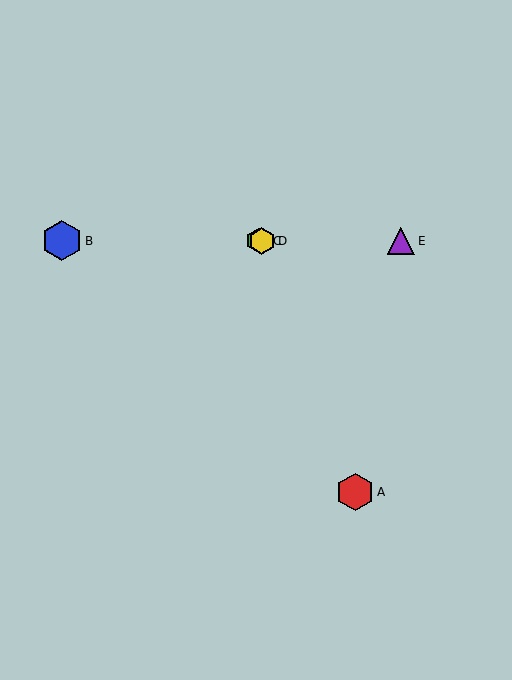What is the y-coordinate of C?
Object C is at y≈241.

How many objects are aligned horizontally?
4 objects (B, C, D, E) are aligned horizontally.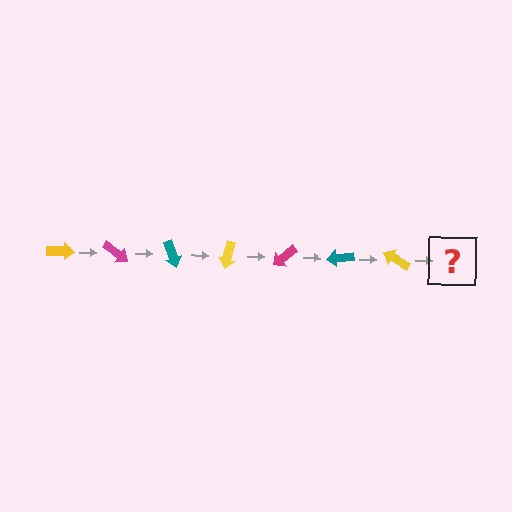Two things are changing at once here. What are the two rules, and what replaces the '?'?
The two rules are that it rotates 35 degrees each step and the color cycles through yellow, magenta, and teal. The '?' should be a magenta arrow, rotated 245 degrees from the start.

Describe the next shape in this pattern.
It should be a magenta arrow, rotated 245 degrees from the start.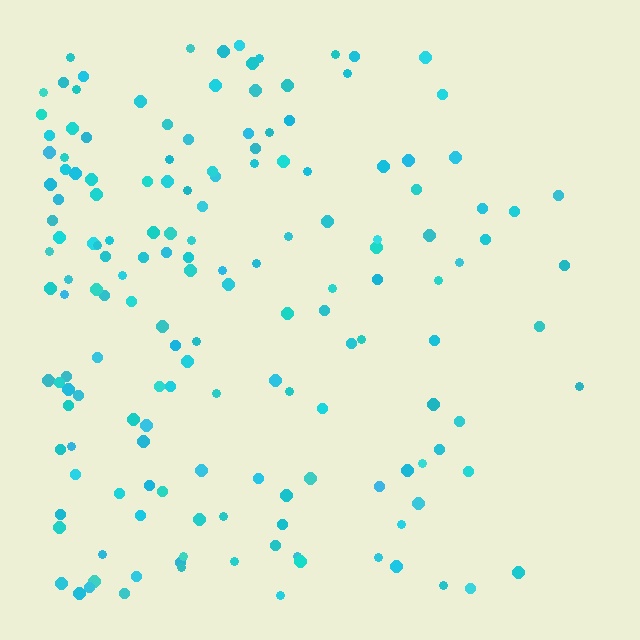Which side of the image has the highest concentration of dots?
The left.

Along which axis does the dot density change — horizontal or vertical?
Horizontal.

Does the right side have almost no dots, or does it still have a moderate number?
Still a moderate number, just noticeably fewer than the left.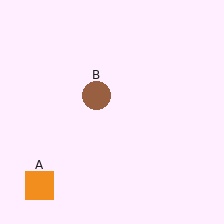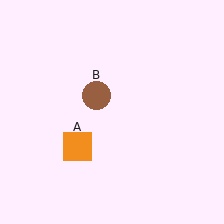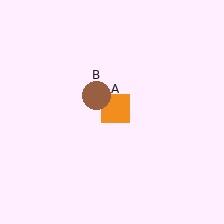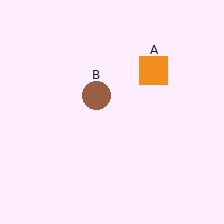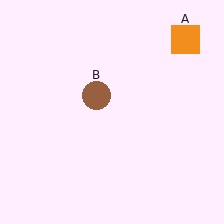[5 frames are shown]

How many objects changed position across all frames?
1 object changed position: orange square (object A).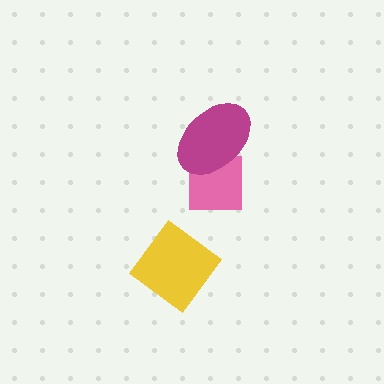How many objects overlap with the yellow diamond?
0 objects overlap with the yellow diamond.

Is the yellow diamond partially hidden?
No, no other shape covers it.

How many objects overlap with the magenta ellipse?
1 object overlaps with the magenta ellipse.